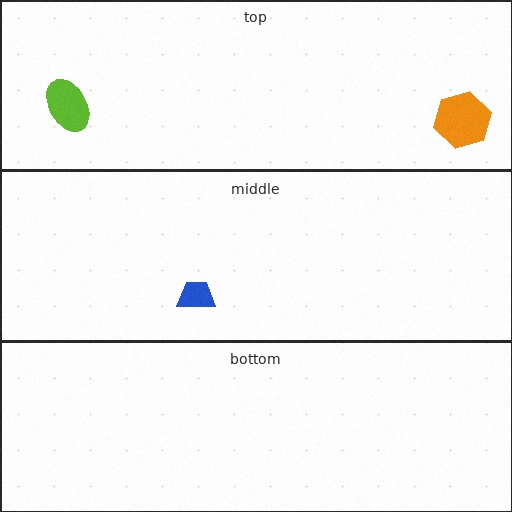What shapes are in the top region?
The orange hexagon, the lime ellipse.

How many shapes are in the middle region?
1.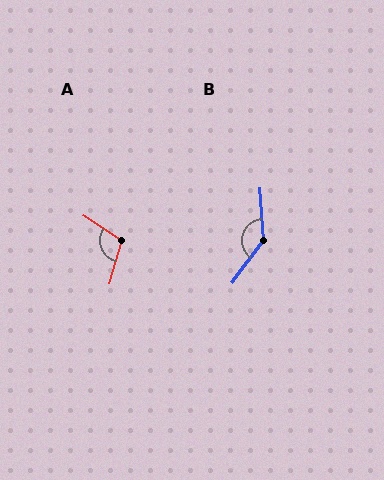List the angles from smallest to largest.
A (108°), B (140°).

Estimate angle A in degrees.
Approximately 108 degrees.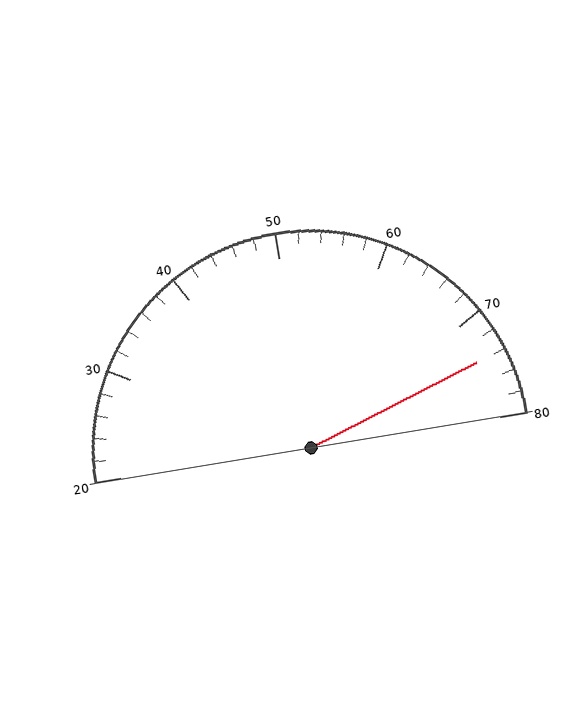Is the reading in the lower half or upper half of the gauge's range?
The reading is in the upper half of the range (20 to 80).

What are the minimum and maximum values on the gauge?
The gauge ranges from 20 to 80.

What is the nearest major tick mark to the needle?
The nearest major tick mark is 70.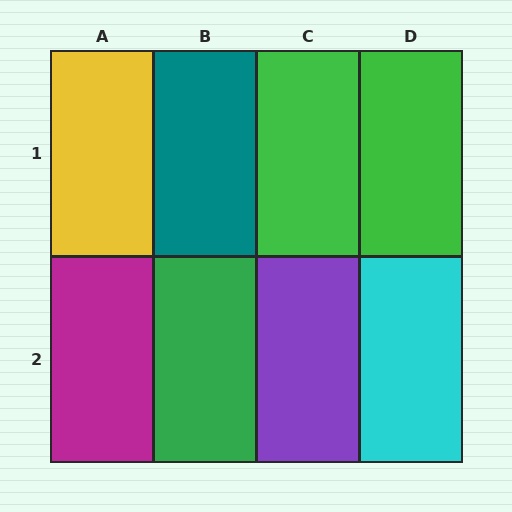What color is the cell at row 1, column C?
Green.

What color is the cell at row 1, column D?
Green.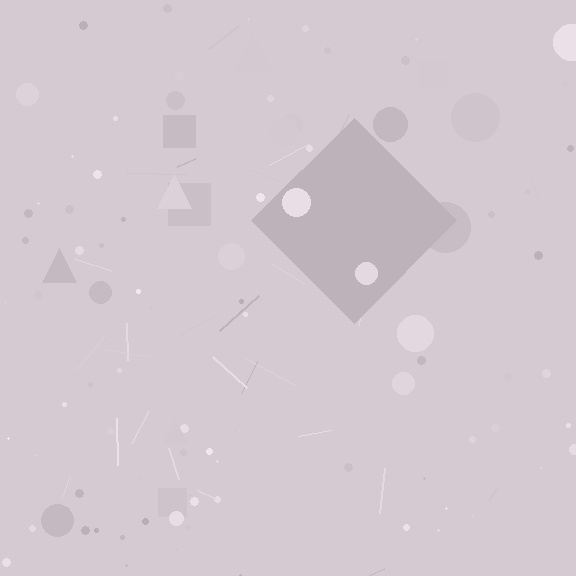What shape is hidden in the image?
A diamond is hidden in the image.